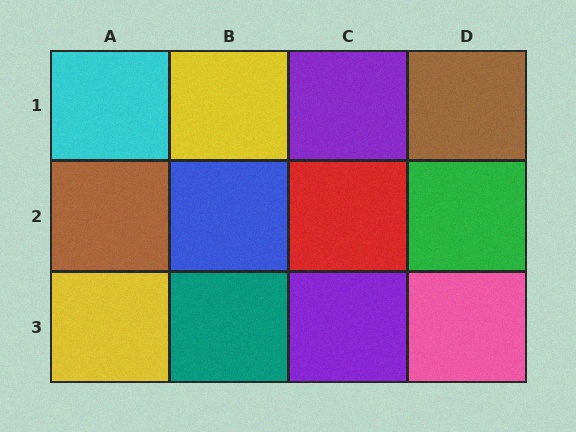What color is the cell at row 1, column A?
Cyan.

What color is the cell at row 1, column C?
Purple.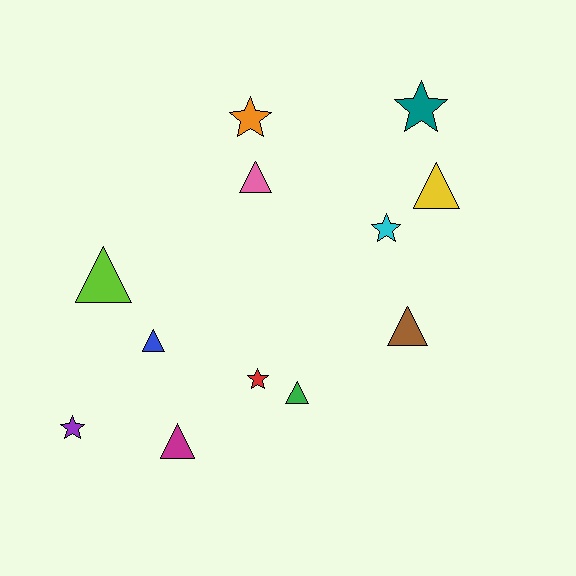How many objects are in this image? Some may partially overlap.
There are 12 objects.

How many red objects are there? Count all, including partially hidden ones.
There is 1 red object.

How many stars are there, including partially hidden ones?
There are 5 stars.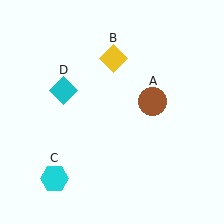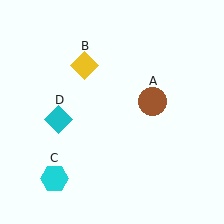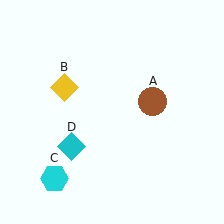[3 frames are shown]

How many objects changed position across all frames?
2 objects changed position: yellow diamond (object B), cyan diamond (object D).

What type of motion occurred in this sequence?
The yellow diamond (object B), cyan diamond (object D) rotated counterclockwise around the center of the scene.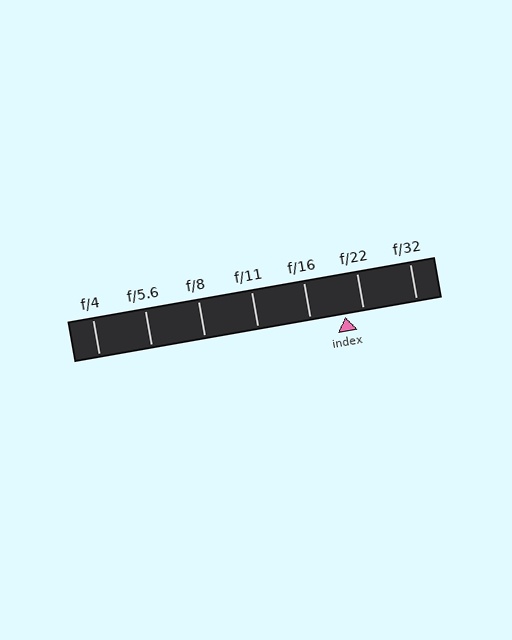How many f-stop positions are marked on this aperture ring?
There are 7 f-stop positions marked.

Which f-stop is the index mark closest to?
The index mark is closest to f/22.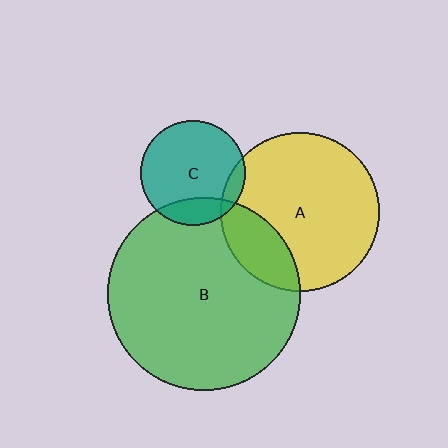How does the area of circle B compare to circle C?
Approximately 3.4 times.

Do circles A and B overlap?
Yes.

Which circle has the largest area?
Circle B (green).